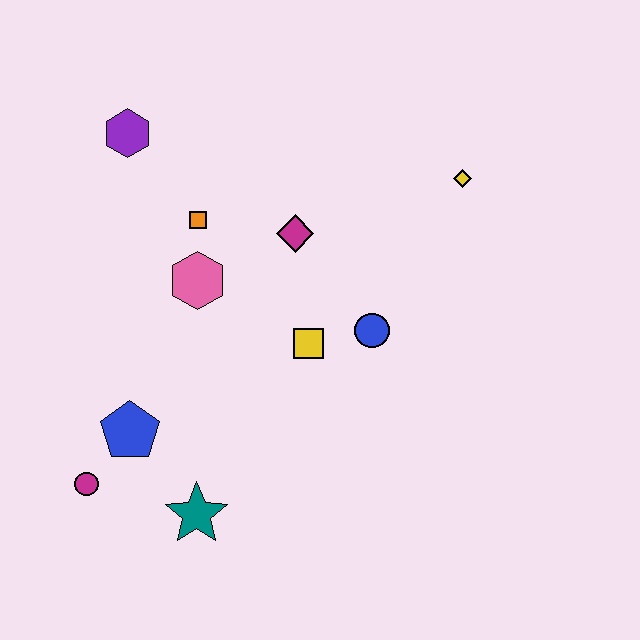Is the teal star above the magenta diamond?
No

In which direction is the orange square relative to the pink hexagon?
The orange square is above the pink hexagon.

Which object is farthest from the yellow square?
The purple hexagon is farthest from the yellow square.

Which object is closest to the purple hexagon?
The orange square is closest to the purple hexagon.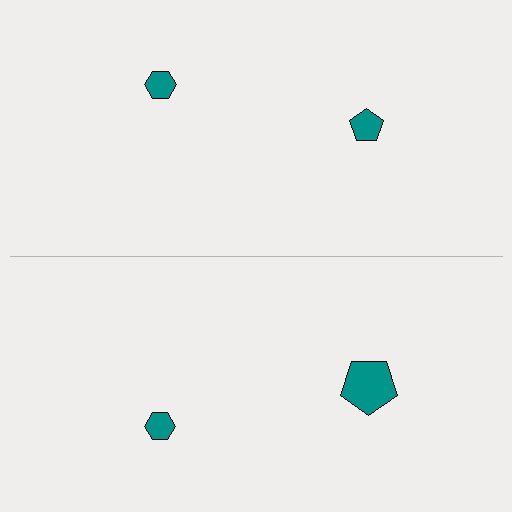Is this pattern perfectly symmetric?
No, the pattern is not perfectly symmetric. The teal pentagon on the bottom side has a different size than its mirror counterpart.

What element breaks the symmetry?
The teal pentagon on the bottom side has a different size than its mirror counterpart.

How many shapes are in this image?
There are 4 shapes in this image.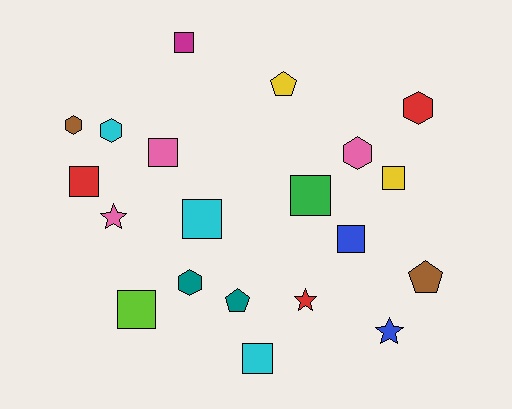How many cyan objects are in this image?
There are 3 cyan objects.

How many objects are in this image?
There are 20 objects.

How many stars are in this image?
There are 3 stars.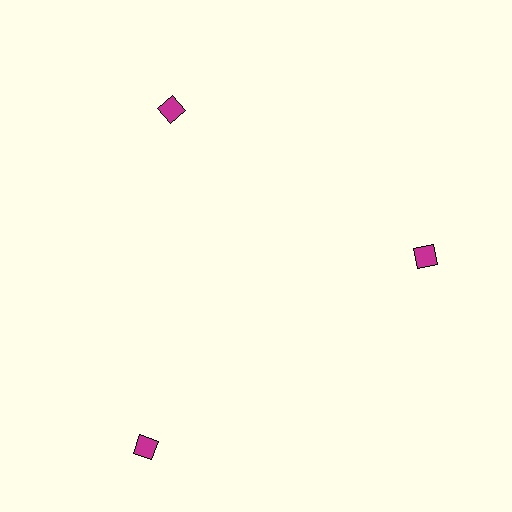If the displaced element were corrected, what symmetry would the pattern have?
It would have 3-fold rotational symmetry — the pattern would map onto itself every 120 degrees.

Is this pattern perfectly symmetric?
No. The 3 magenta diamonds are arranged in a ring, but one element near the 7 o'clock position is pushed outward from the center, breaking the 3-fold rotational symmetry.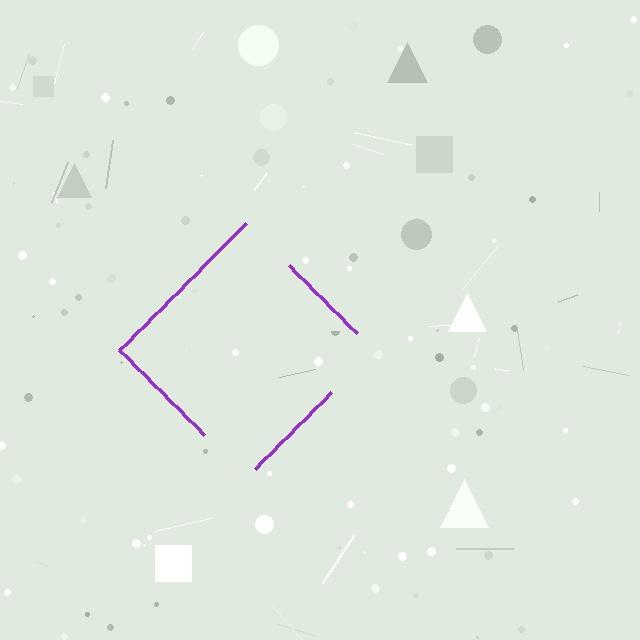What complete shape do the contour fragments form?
The contour fragments form a diamond.